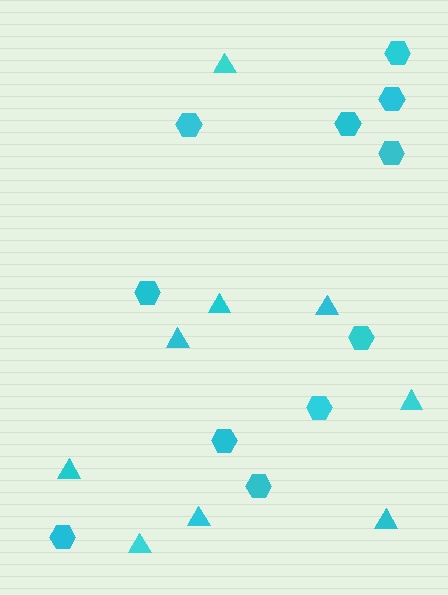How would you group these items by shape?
There are 2 groups: one group of hexagons (11) and one group of triangles (9).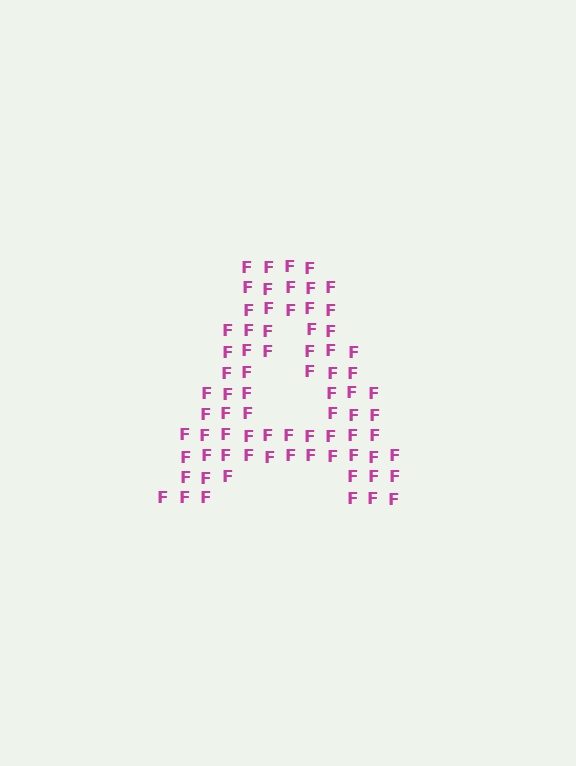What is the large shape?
The large shape is the letter A.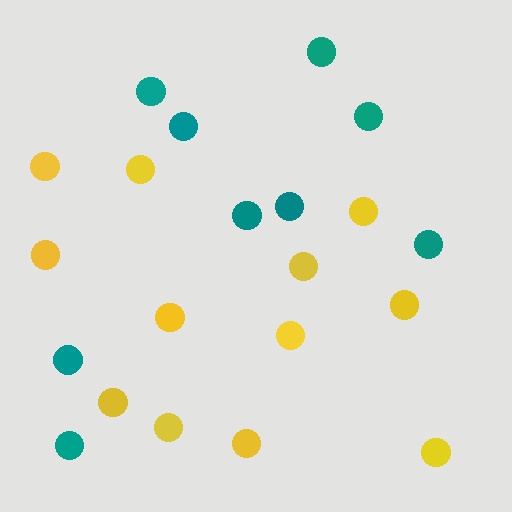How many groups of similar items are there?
There are 2 groups: one group of teal circles (9) and one group of yellow circles (12).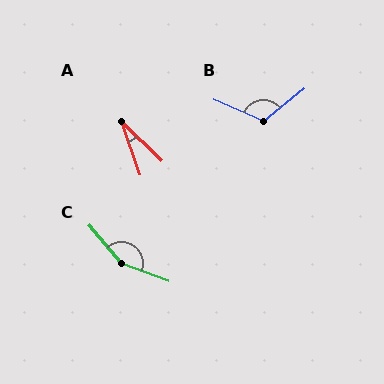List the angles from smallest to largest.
A (27°), B (117°), C (151°).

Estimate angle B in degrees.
Approximately 117 degrees.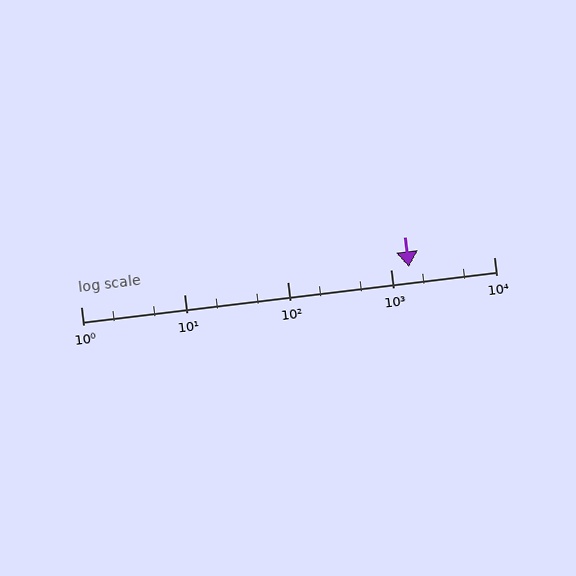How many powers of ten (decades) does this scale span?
The scale spans 4 decades, from 1 to 10000.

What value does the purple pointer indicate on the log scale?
The pointer indicates approximately 1500.